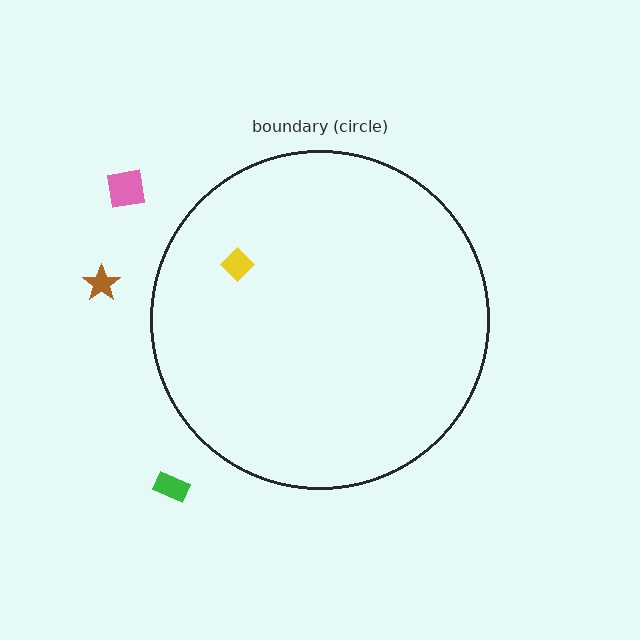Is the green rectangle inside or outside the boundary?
Outside.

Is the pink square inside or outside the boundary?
Outside.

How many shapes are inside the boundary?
1 inside, 3 outside.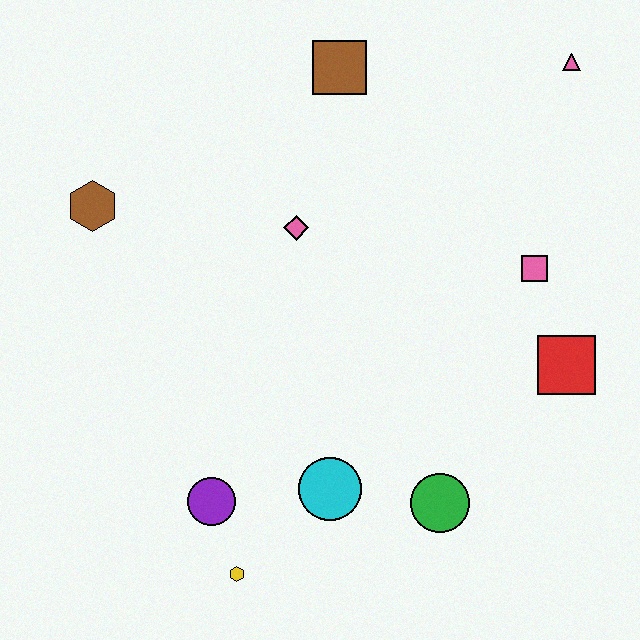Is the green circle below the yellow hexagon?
No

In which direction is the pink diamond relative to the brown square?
The pink diamond is below the brown square.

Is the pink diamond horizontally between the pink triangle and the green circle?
No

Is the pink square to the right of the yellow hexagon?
Yes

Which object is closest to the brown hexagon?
The pink diamond is closest to the brown hexagon.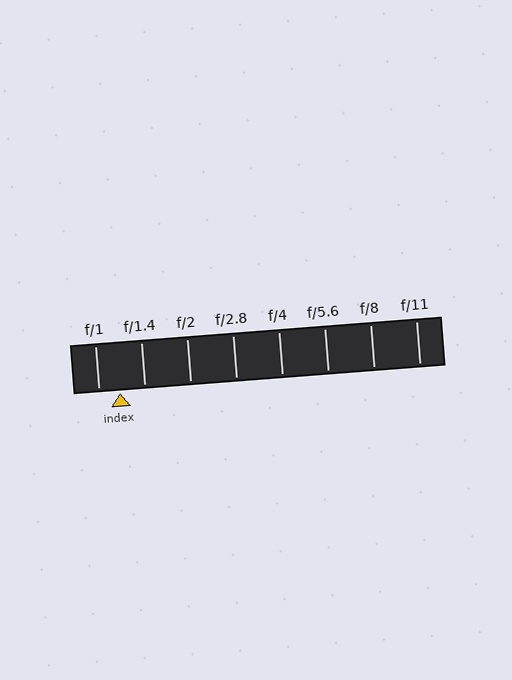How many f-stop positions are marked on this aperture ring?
There are 8 f-stop positions marked.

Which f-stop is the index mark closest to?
The index mark is closest to f/1.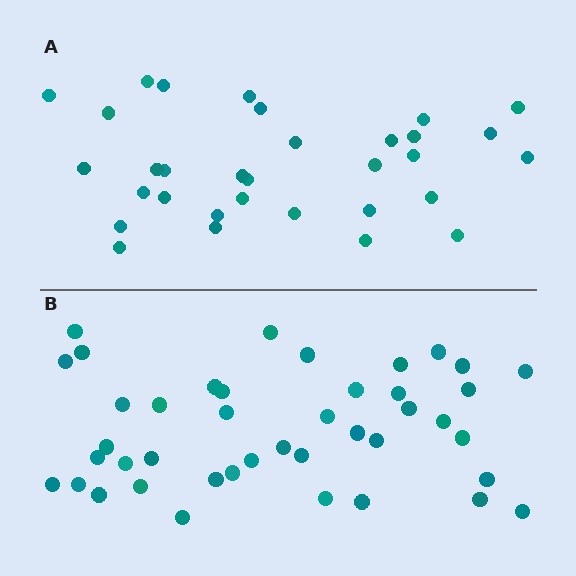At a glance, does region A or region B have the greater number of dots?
Region B (the bottom region) has more dots.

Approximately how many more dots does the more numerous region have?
Region B has roughly 10 or so more dots than region A.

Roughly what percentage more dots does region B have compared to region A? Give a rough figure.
About 30% more.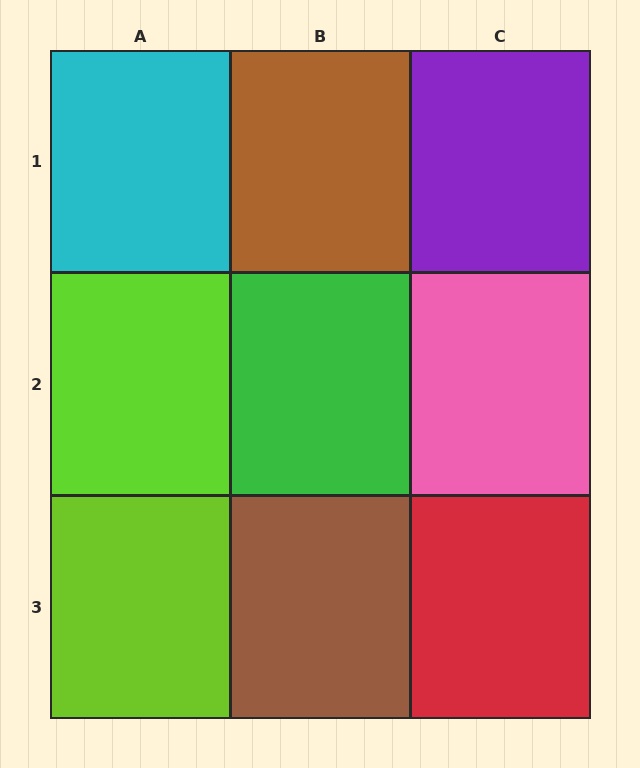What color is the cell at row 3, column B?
Brown.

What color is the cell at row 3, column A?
Lime.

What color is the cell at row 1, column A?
Cyan.